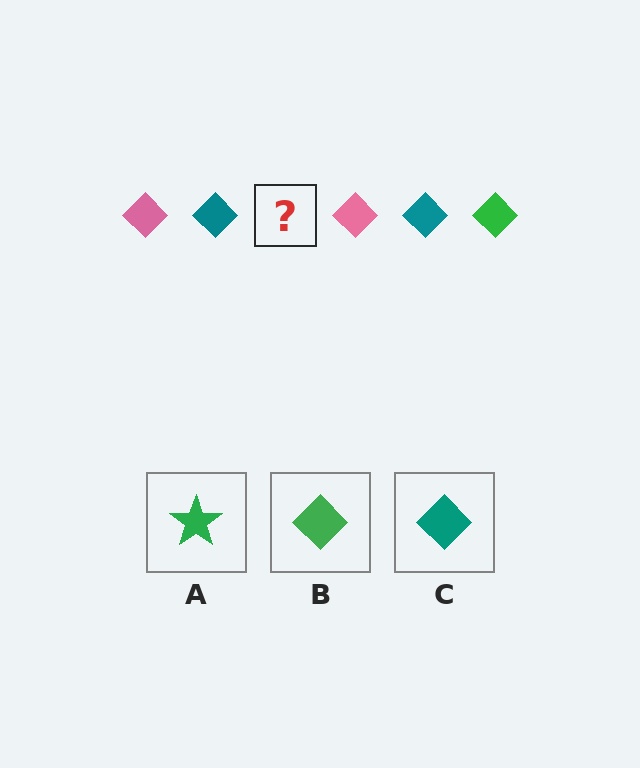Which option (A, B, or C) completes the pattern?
B.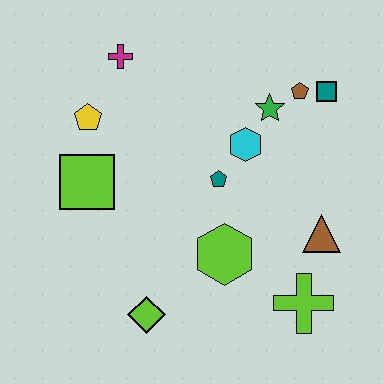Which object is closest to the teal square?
The brown pentagon is closest to the teal square.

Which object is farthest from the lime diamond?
The teal square is farthest from the lime diamond.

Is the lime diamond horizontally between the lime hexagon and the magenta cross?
Yes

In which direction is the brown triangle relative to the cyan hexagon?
The brown triangle is below the cyan hexagon.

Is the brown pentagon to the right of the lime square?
Yes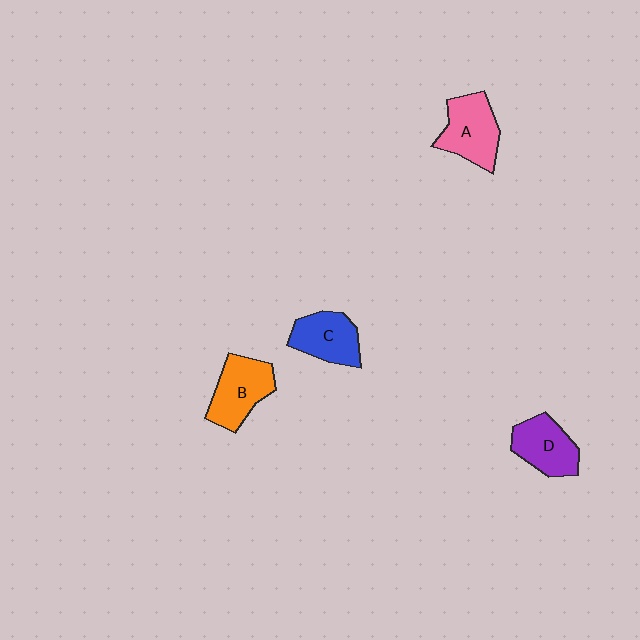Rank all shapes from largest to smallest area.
From largest to smallest: A (pink), B (orange), D (purple), C (blue).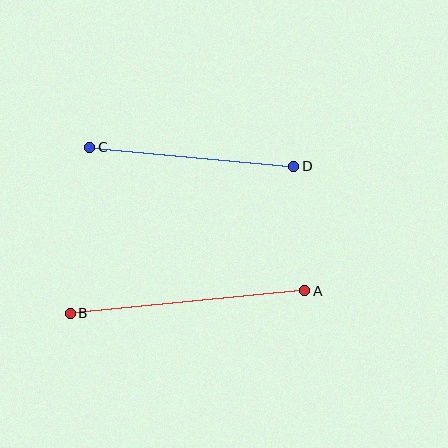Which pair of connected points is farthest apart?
Points A and B are farthest apart.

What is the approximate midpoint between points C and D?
The midpoint is at approximately (192, 157) pixels.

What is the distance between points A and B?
The distance is approximately 235 pixels.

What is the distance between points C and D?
The distance is approximately 205 pixels.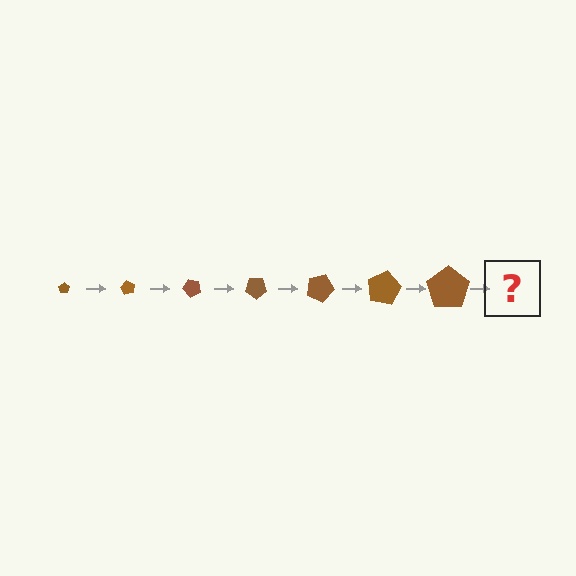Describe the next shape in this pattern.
It should be a pentagon, larger than the previous one and rotated 420 degrees from the start.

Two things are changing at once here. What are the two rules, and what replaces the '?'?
The two rules are that the pentagon grows larger each step and it rotates 60 degrees each step. The '?' should be a pentagon, larger than the previous one and rotated 420 degrees from the start.